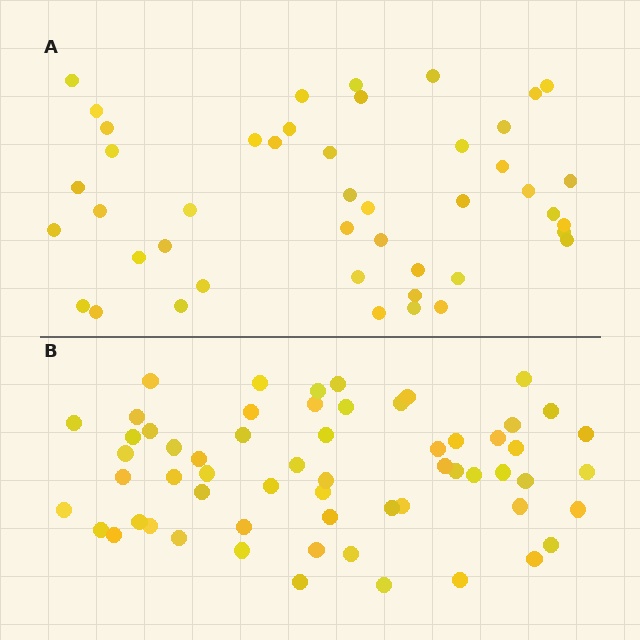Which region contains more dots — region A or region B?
Region B (the bottom region) has more dots.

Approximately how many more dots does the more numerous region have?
Region B has approximately 15 more dots than region A.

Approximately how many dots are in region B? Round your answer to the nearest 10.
About 60 dots.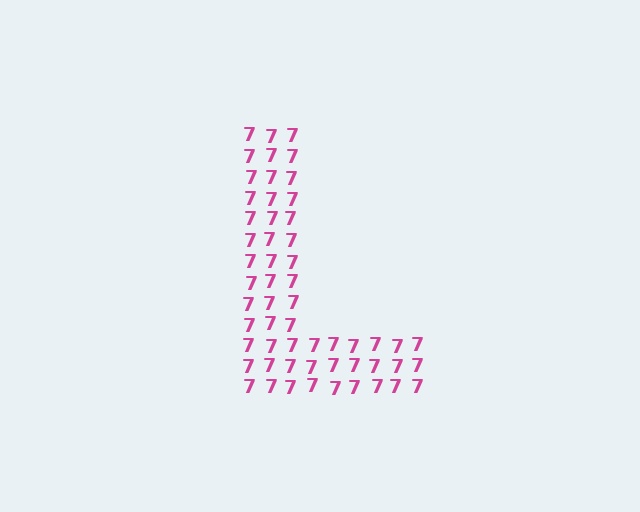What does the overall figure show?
The overall figure shows the letter L.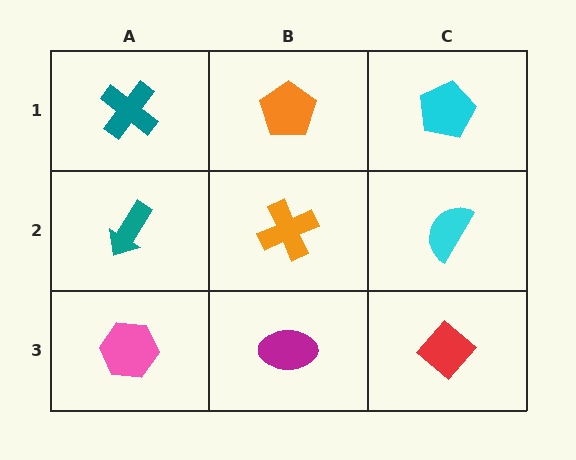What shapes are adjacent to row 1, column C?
A cyan semicircle (row 2, column C), an orange pentagon (row 1, column B).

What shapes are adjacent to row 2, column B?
An orange pentagon (row 1, column B), a magenta ellipse (row 3, column B), a teal arrow (row 2, column A), a cyan semicircle (row 2, column C).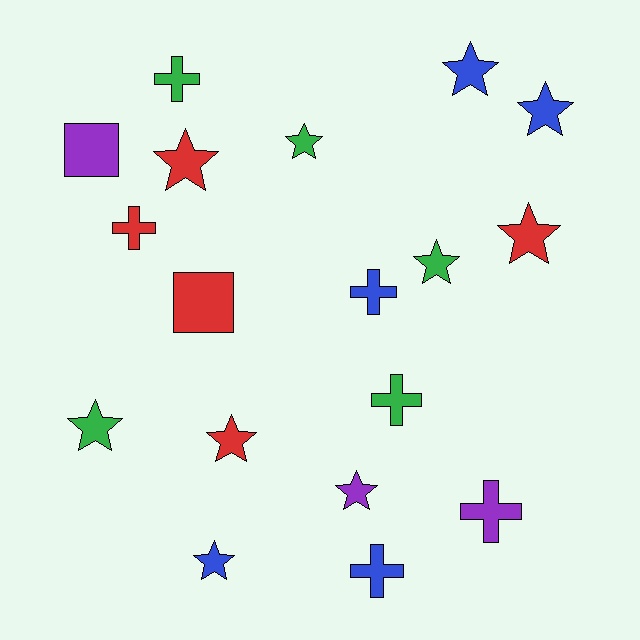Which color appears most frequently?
Green, with 5 objects.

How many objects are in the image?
There are 18 objects.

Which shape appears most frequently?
Star, with 10 objects.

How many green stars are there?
There are 3 green stars.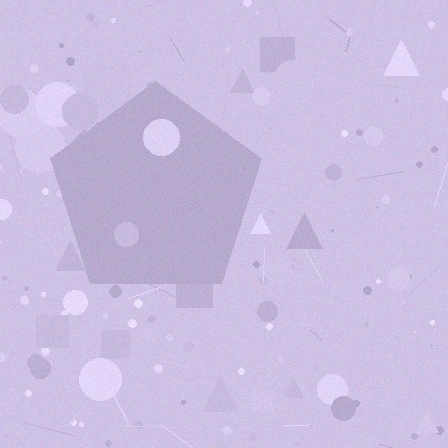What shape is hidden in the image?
A pentagon is hidden in the image.